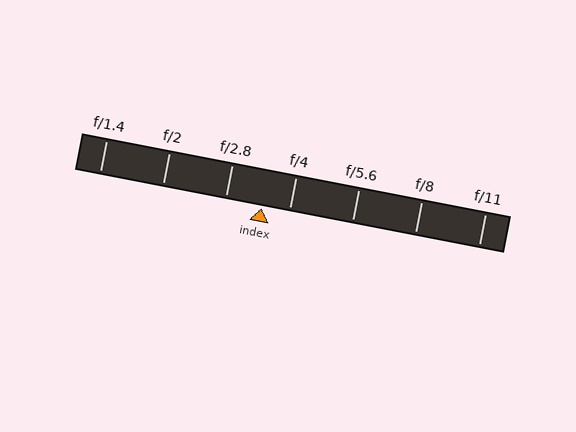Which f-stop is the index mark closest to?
The index mark is closest to f/4.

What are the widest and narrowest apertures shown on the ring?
The widest aperture shown is f/1.4 and the narrowest is f/11.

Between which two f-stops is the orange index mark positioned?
The index mark is between f/2.8 and f/4.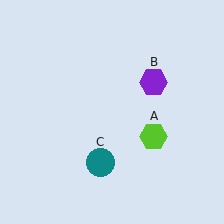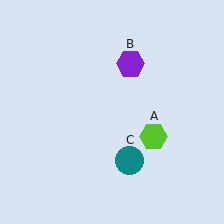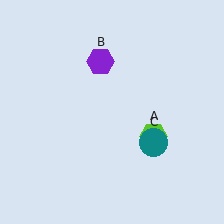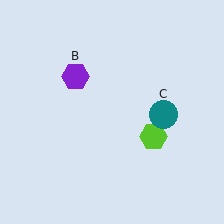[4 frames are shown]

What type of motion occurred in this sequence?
The purple hexagon (object B), teal circle (object C) rotated counterclockwise around the center of the scene.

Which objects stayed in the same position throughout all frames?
Lime hexagon (object A) remained stationary.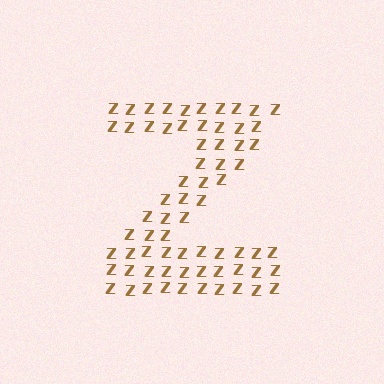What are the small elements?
The small elements are letter Z's.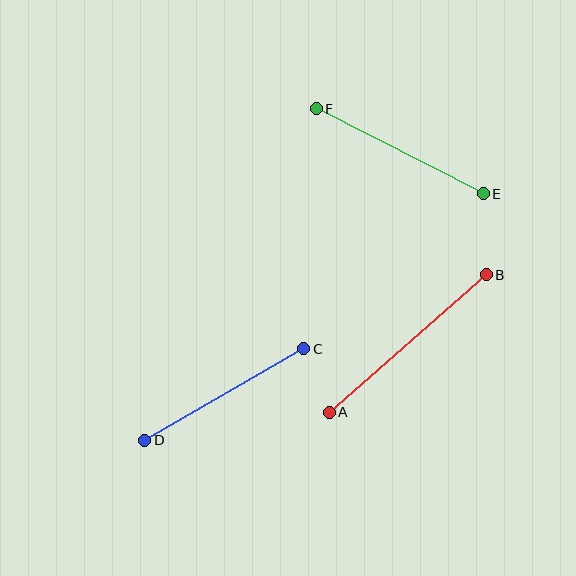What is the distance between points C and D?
The distance is approximately 183 pixels.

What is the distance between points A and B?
The distance is approximately 209 pixels.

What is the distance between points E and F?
The distance is approximately 187 pixels.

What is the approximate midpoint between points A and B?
The midpoint is at approximately (408, 343) pixels.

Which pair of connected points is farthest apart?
Points A and B are farthest apart.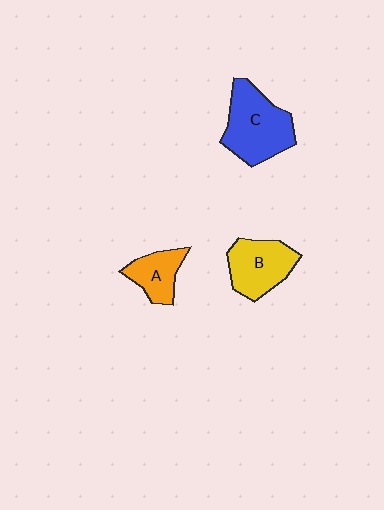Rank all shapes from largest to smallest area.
From largest to smallest: C (blue), B (yellow), A (orange).